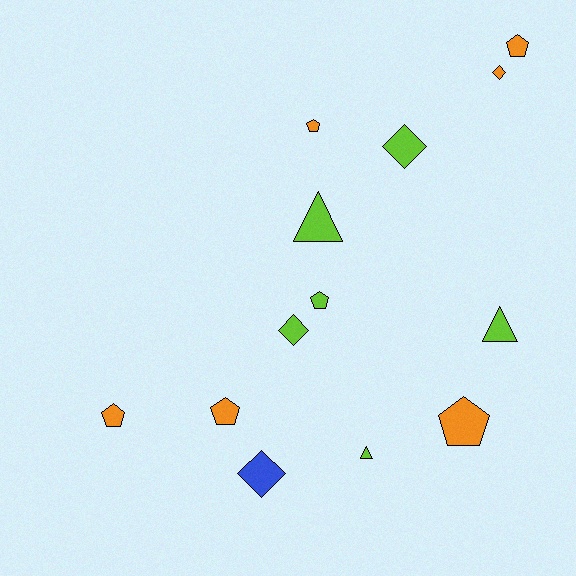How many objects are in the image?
There are 13 objects.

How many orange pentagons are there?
There are 5 orange pentagons.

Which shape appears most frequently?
Pentagon, with 6 objects.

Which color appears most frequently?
Lime, with 6 objects.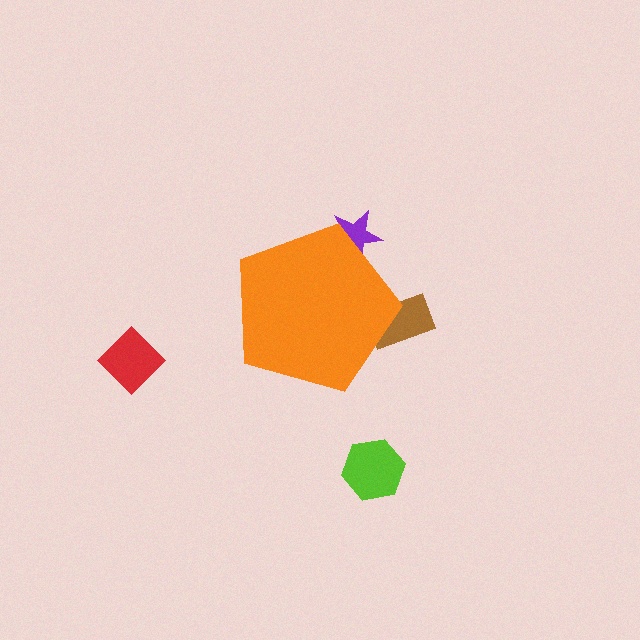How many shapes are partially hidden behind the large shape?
2 shapes are partially hidden.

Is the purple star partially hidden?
Yes, the purple star is partially hidden behind the orange pentagon.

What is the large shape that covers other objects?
An orange pentagon.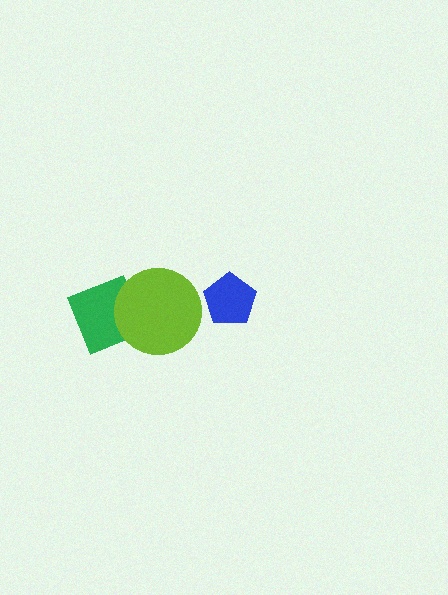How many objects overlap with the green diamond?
1 object overlaps with the green diamond.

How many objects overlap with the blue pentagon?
0 objects overlap with the blue pentagon.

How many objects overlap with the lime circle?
1 object overlaps with the lime circle.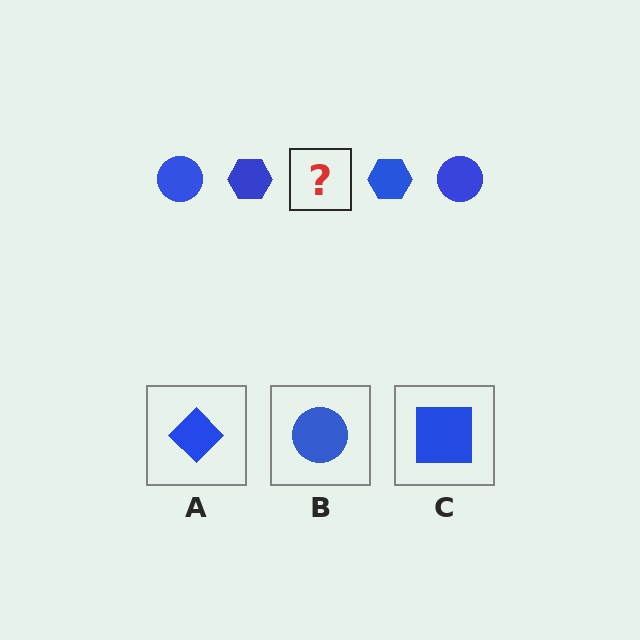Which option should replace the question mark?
Option B.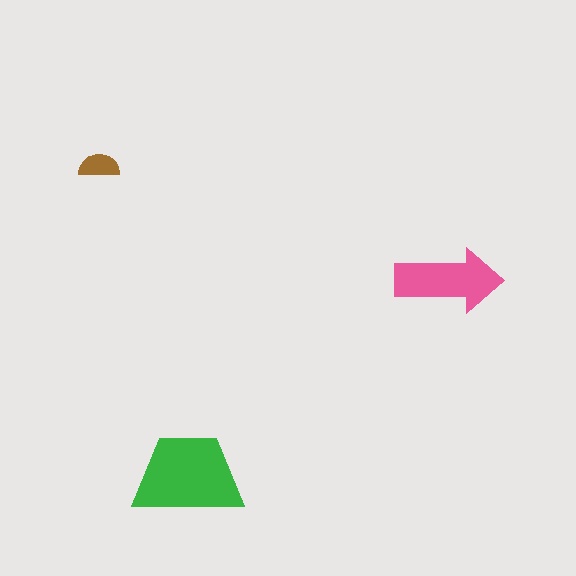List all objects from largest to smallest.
The green trapezoid, the pink arrow, the brown semicircle.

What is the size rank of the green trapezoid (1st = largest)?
1st.